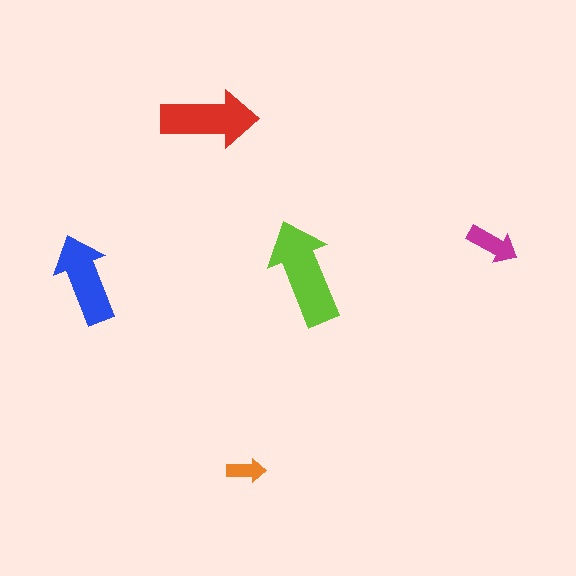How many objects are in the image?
There are 5 objects in the image.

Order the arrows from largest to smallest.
the lime one, the red one, the blue one, the magenta one, the orange one.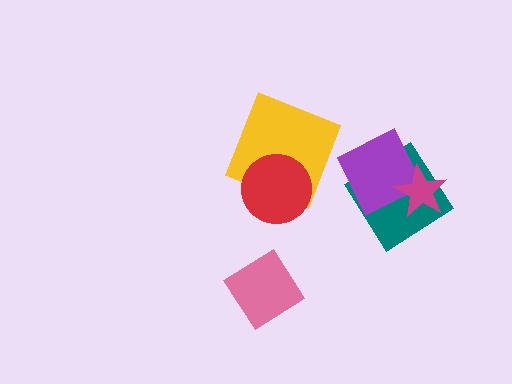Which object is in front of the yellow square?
The red circle is in front of the yellow square.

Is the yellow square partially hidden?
Yes, it is partially covered by another shape.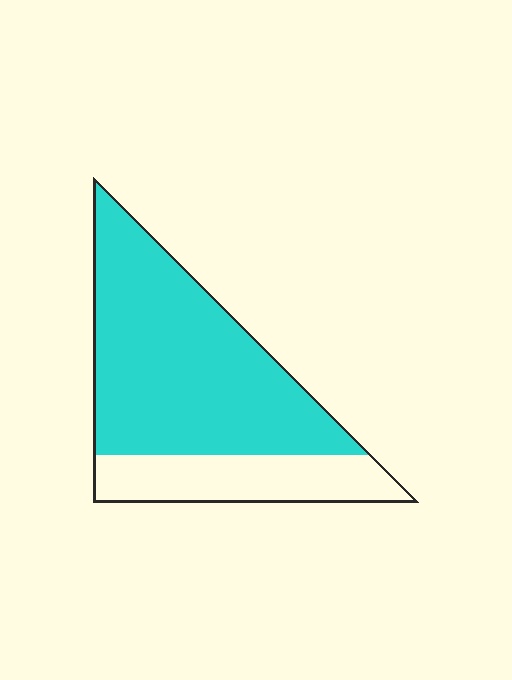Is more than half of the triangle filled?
Yes.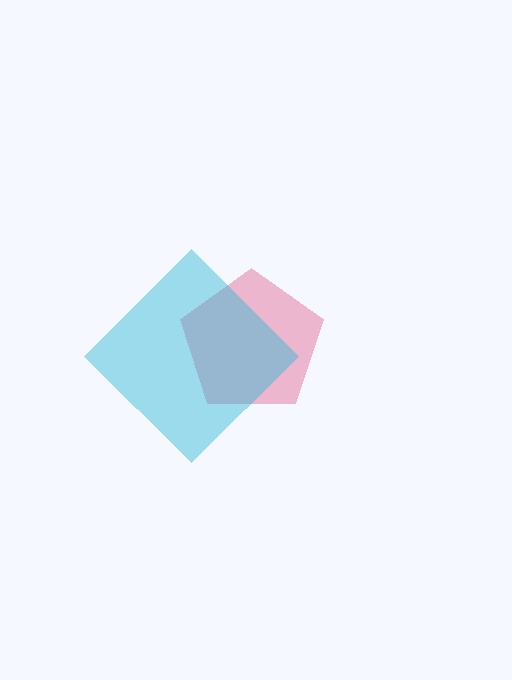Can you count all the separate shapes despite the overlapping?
Yes, there are 2 separate shapes.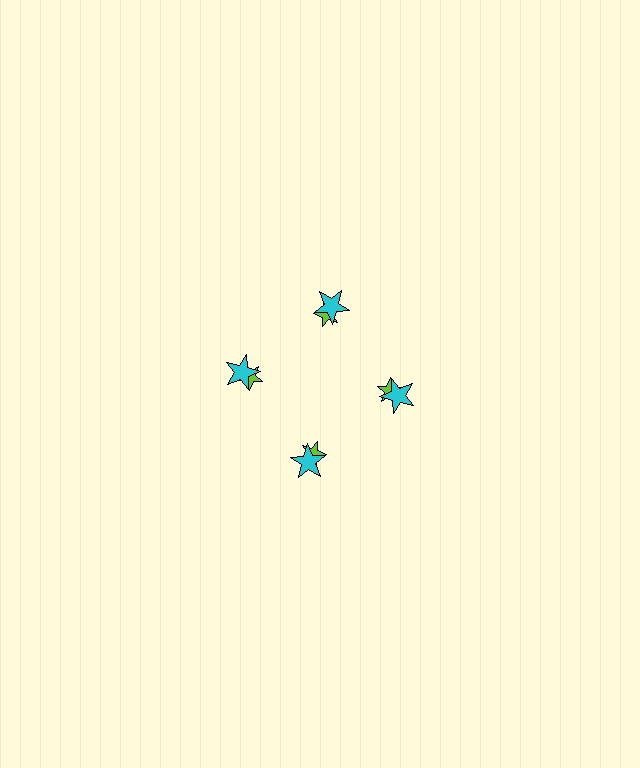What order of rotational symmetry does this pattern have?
This pattern has 4-fold rotational symmetry.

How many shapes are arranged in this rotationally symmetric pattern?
There are 8 shapes, arranged in 4 groups of 2.